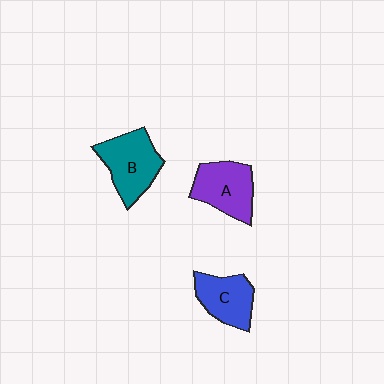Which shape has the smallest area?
Shape C (blue).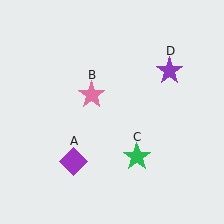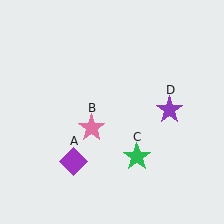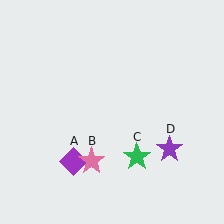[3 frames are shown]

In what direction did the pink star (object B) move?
The pink star (object B) moved down.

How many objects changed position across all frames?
2 objects changed position: pink star (object B), purple star (object D).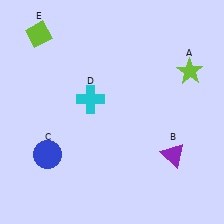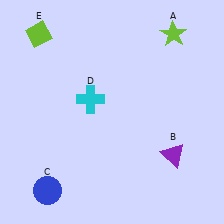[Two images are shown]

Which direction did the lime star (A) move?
The lime star (A) moved up.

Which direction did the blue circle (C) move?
The blue circle (C) moved down.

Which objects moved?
The objects that moved are: the lime star (A), the blue circle (C).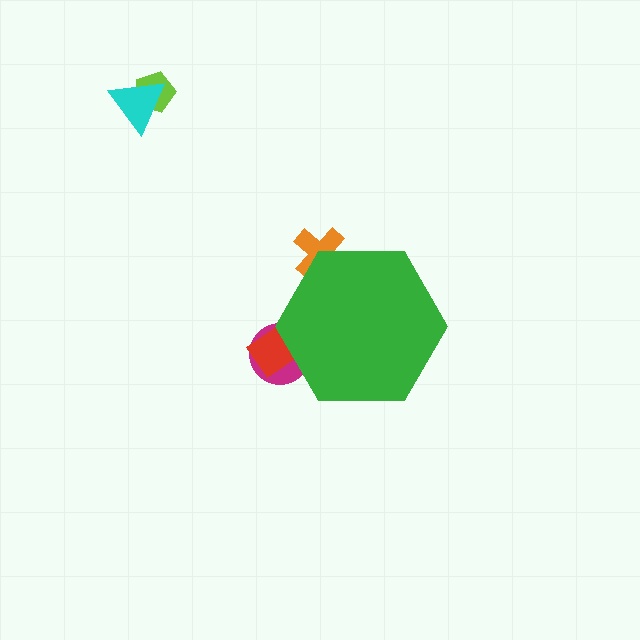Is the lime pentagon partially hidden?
No, the lime pentagon is fully visible.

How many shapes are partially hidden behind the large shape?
3 shapes are partially hidden.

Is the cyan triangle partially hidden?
No, the cyan triangle is fully visible.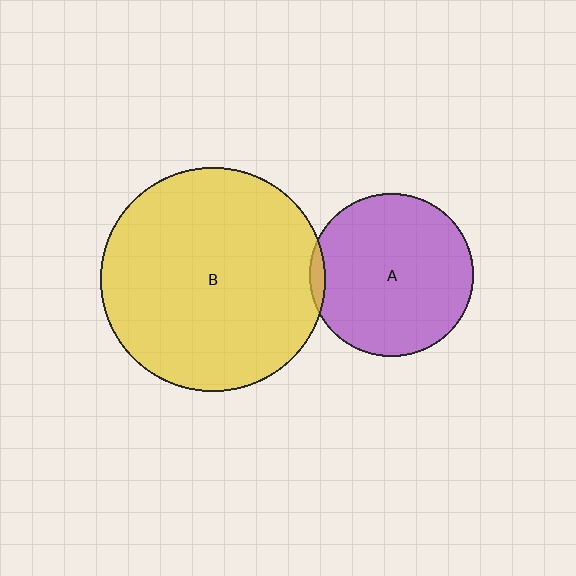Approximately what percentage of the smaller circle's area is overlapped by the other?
Approximately 5%.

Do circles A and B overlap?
Yes.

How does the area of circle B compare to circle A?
Approximately 1.9 times.